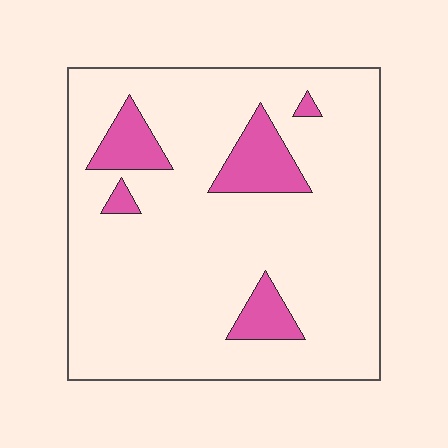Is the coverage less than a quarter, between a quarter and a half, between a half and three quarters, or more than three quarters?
Less than a quarter.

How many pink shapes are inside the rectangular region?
5.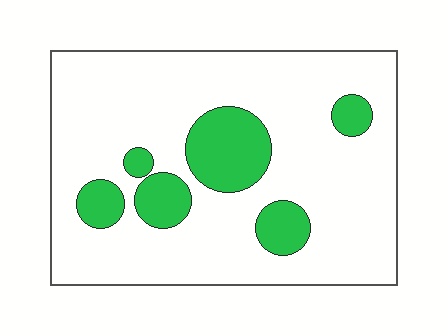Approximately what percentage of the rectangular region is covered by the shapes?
Approximately 20%.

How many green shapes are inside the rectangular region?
6.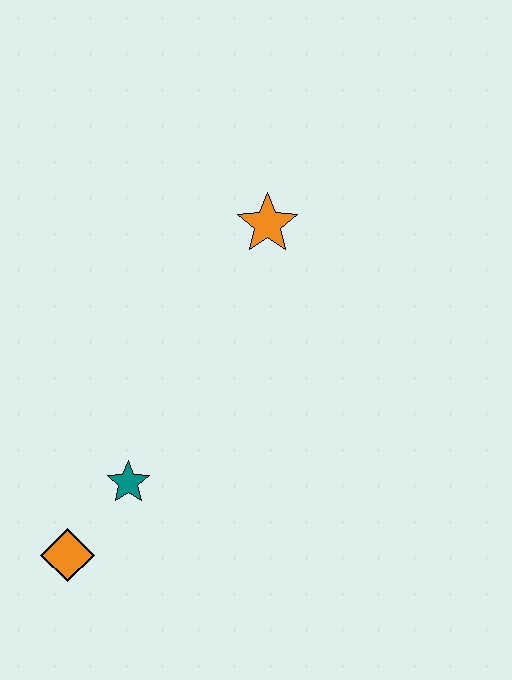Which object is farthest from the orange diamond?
The orange star is farthest from the orange diamond.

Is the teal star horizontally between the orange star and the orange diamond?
Yes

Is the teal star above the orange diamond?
Yes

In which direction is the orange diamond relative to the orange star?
The orange diamond is below the orange star.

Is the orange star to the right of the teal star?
Yes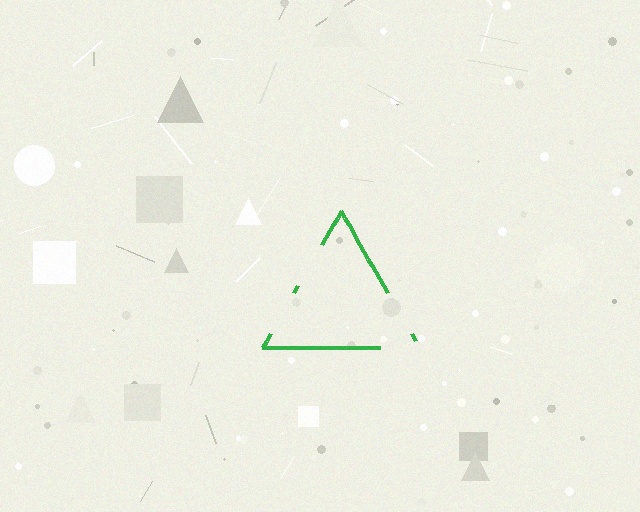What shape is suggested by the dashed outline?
The dashed outline suggests a triangle.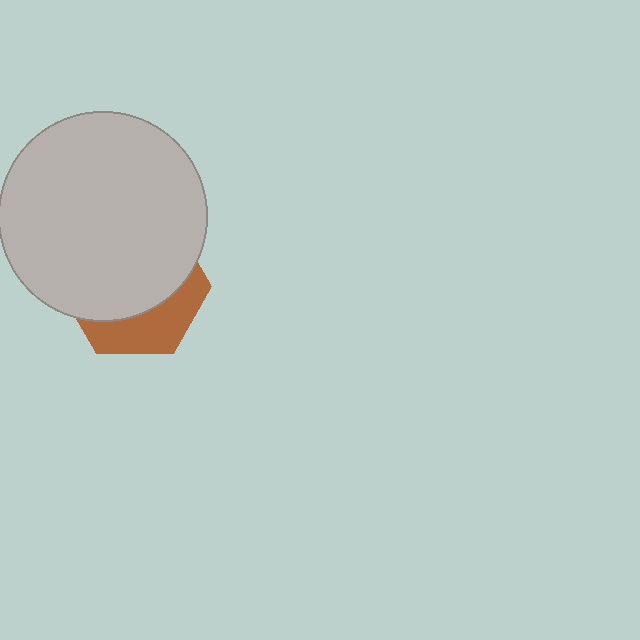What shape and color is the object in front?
The object in front is a light gray circle.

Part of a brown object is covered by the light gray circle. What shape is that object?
It is a hexagon.